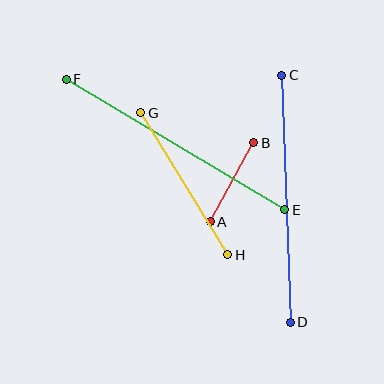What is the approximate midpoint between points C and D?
The midpoint is at approximately (286, 199) pixels.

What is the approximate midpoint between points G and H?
The midpoint is at approximately (184, 184) pixels.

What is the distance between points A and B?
The distance is approximately 90 pixels.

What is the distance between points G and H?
The distance is approximately 167 pixels.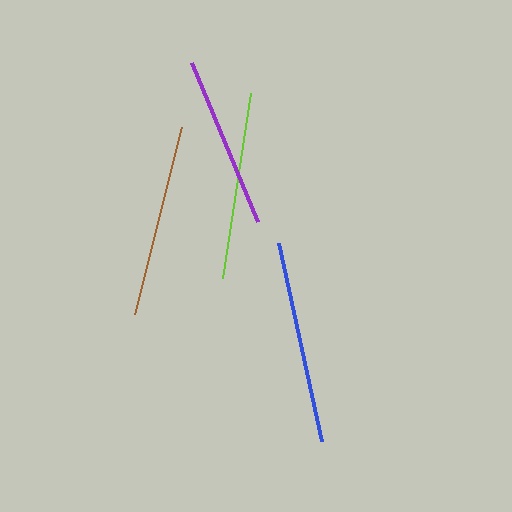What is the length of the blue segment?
The blue segment is approximately 203 pixels long.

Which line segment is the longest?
The blue line is the longest at approximately 203 pixels.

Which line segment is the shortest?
The purple line is the shortest at approximately 172 pixels.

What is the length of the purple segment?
The purple segment is approximately 172 pixels long.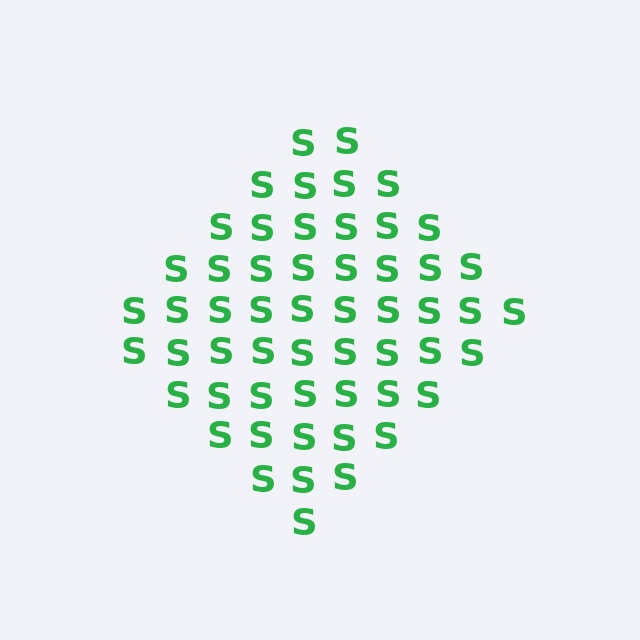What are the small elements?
The small elements are letter S's.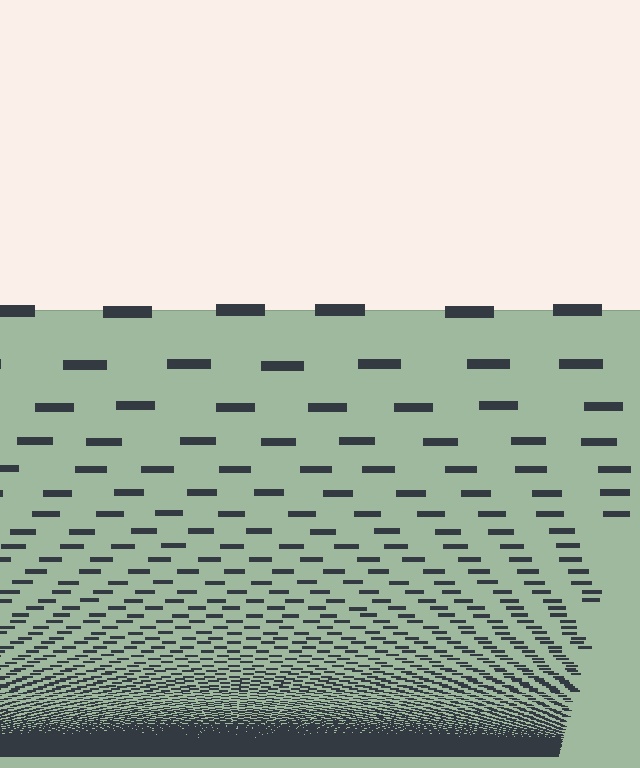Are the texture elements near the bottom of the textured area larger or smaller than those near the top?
Smaller. The gradient is inverted — elements near the bottom are smaller and denser.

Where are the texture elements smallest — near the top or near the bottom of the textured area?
Near the bottom.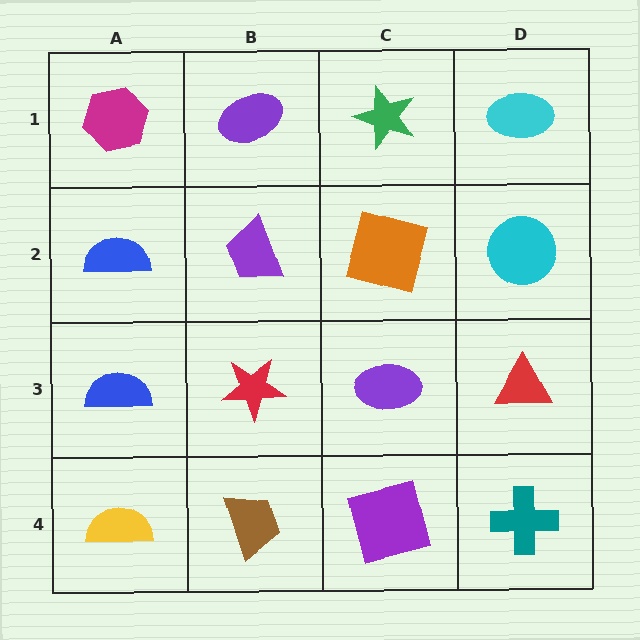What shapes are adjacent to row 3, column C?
An orange square (row 2, column C), a purple square (row 4, column C), a red star (row 3, column B), a red triangle (row 3, column D).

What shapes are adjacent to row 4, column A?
A blue semicircle (row 3, column A), a brown trapezoid (row 4, column B).